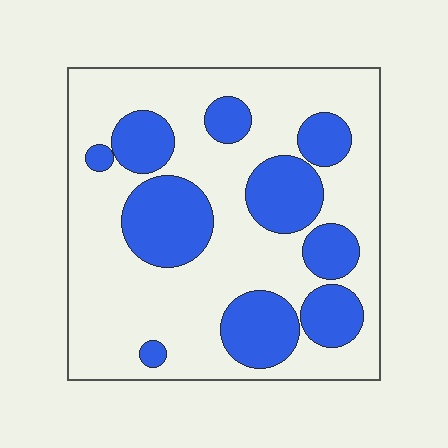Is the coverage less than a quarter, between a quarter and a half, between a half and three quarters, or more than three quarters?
Between a quarter and a half.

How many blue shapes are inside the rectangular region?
10.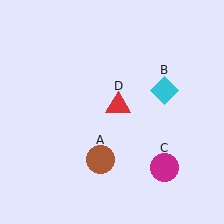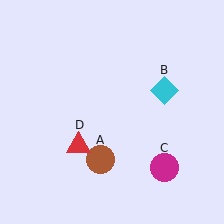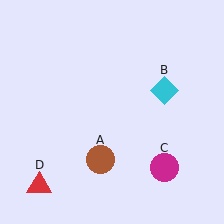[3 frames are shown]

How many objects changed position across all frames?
1 object changed position: red triangle (object D).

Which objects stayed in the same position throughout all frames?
Brown circle (object A) and cyan diamond (object B) and magenta circle (object C) remained stationary.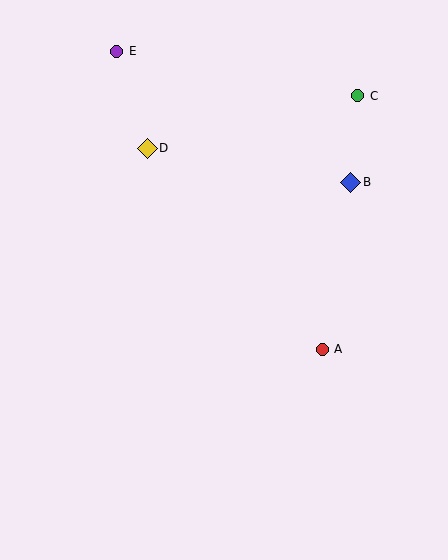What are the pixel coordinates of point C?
Point C is at (358, 96).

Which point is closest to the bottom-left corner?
Point A is closest to the bottom-left corner.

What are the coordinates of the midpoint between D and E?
The midpoint between D and E is at (132, 100).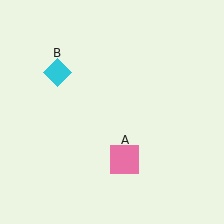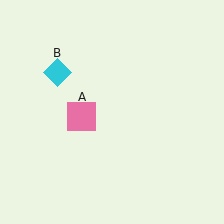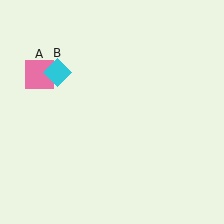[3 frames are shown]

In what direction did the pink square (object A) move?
The pink square (object A) moved up and to the left.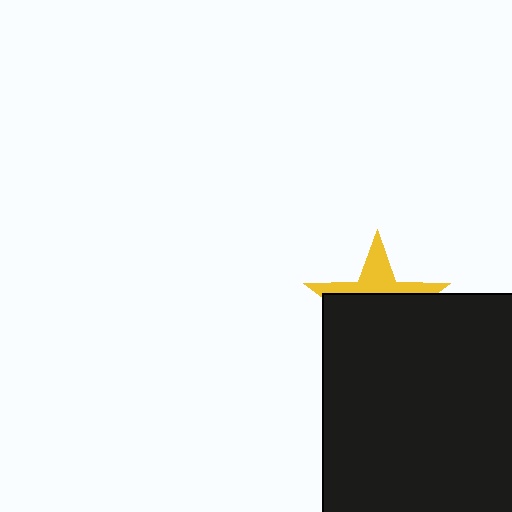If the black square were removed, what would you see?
You would see the complete yellow star.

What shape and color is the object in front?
The object in front is a black square.